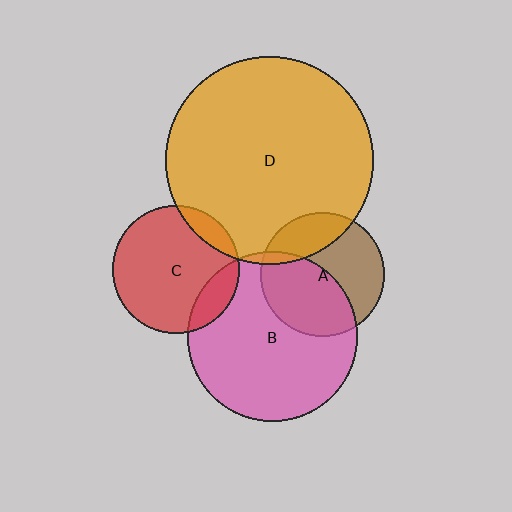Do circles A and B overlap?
Yes.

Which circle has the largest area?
Circle D (orange).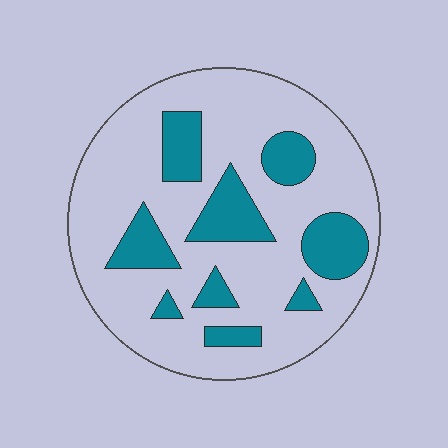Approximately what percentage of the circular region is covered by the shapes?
Approximately 25%.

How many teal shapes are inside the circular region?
9.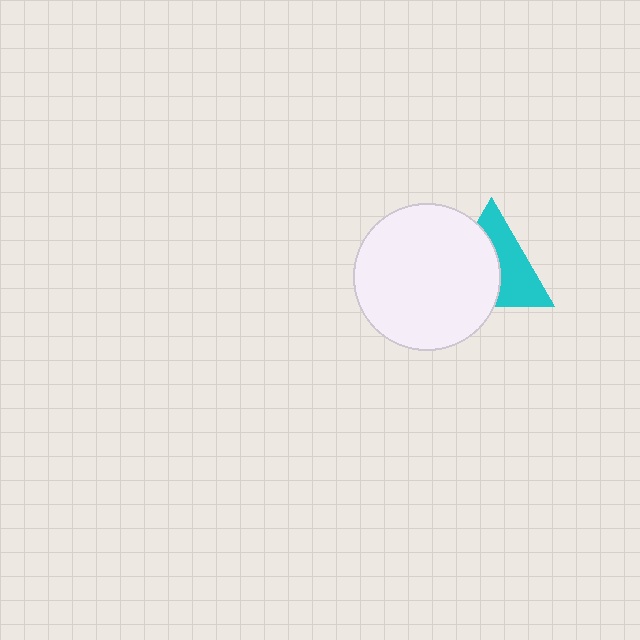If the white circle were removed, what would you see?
You would see the complete cyan triangle.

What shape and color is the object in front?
The object in front is a white circle.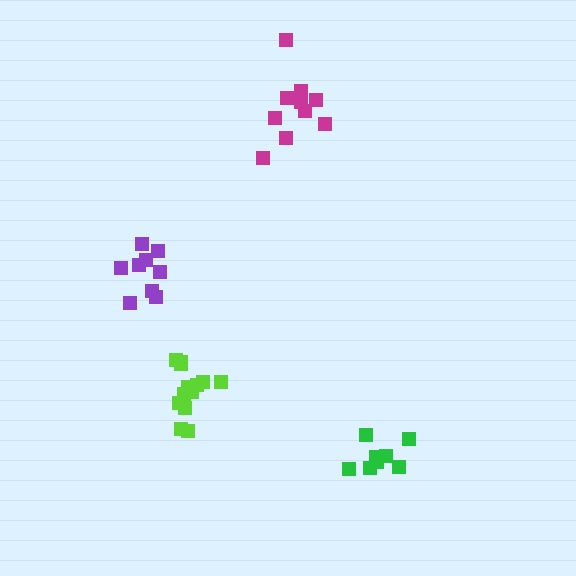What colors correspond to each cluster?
The clusters are colored: magenta, green, purple, lime.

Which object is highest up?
The magenta cluster is topmost.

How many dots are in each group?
Group 1: 10 dots, Group 2: 8 dots, Group 3: 9 dots, Group 4: 13 dots (40 total).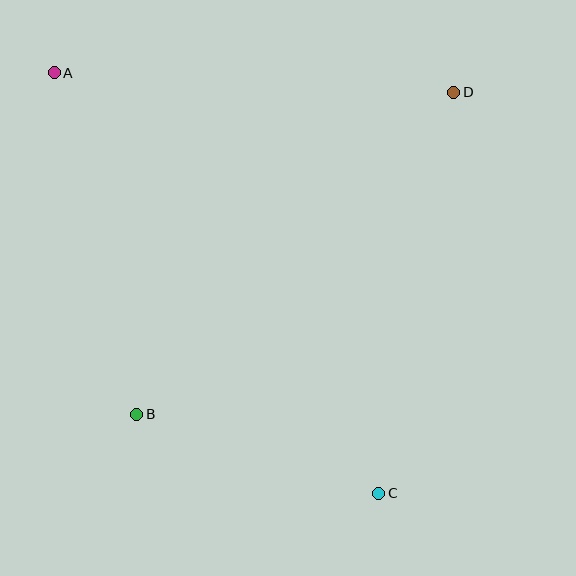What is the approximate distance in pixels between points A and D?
The distance between A and D is approximately 400 pixels.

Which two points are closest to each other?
Points B and C are closest to each other.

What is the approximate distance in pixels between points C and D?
The distance between C and D is approximately 408 pixels.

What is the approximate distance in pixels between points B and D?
The distance between B and D is approximately 452 pixels.